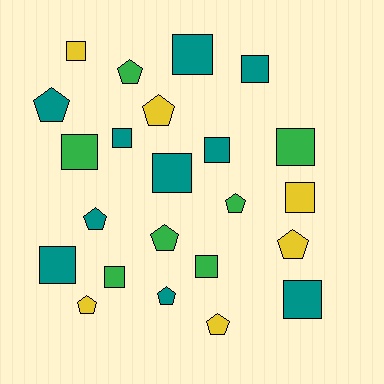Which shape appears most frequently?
Square, with 13 objects.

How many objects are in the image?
There are 23 objects.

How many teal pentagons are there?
There are 3 teal pentagons.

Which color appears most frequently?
Teal, with 10 objects.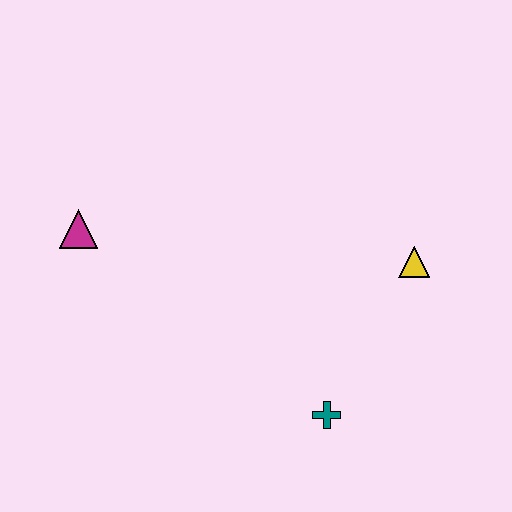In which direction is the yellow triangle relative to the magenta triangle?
The yellow triangle is to the right of the magenta triangle.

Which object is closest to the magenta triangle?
The teal cross is closest to the magenta triangle.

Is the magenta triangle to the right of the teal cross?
No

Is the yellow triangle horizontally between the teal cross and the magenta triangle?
No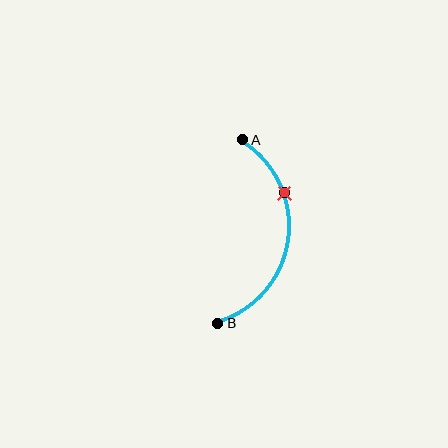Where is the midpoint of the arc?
The arc midpoint is the point on the curve farthest from the straight line joining A and B. It sits to the right of that line.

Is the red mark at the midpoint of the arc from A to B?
No. The red mark lies on the arc but is closer to endpoint A. The arc midpoint would be at the point on the curve equidistant along the arc from both A and B.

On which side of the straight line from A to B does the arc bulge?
The arc bulges to the right of the straight line connecting A and B.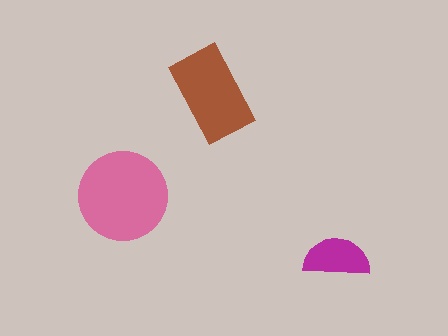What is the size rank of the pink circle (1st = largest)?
1st.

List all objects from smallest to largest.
The magenta semicircle, the brown rectangle, the pink circle.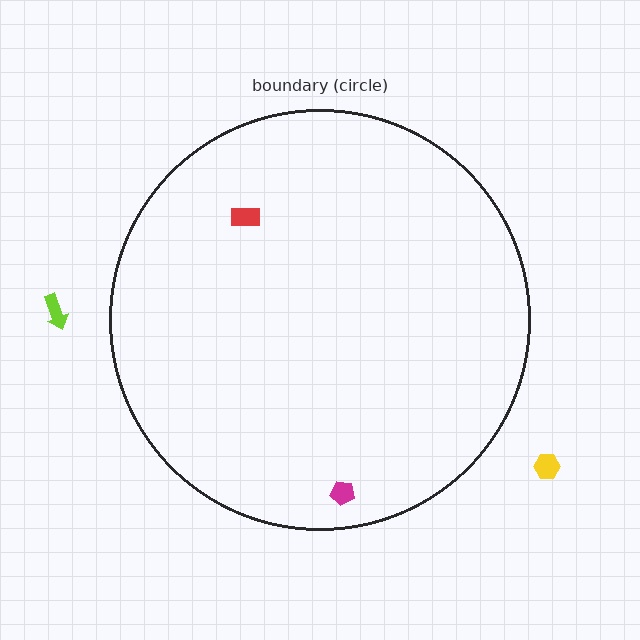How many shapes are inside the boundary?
2 inside, 2 outside.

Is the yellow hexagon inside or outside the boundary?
Outside.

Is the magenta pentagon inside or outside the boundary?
Inside.